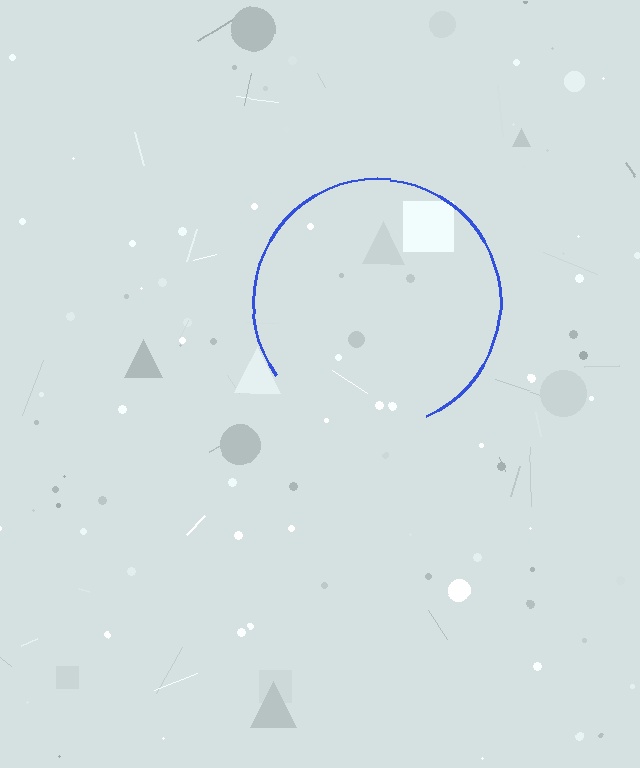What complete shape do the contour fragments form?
The contour fragments form a circle.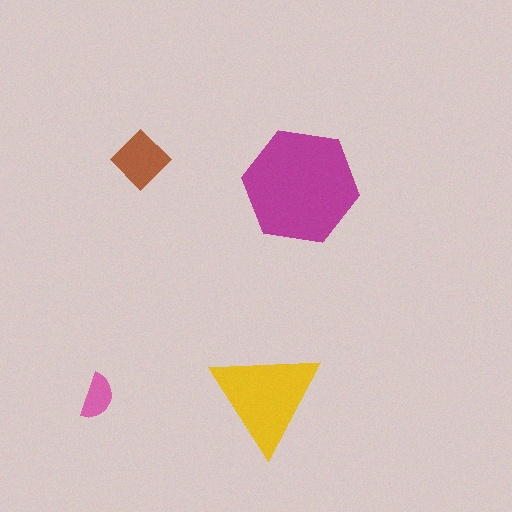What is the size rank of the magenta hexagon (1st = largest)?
1st.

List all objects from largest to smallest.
The magenta hexagon, the yellow triangle, the brown diamond, the pink semicircle.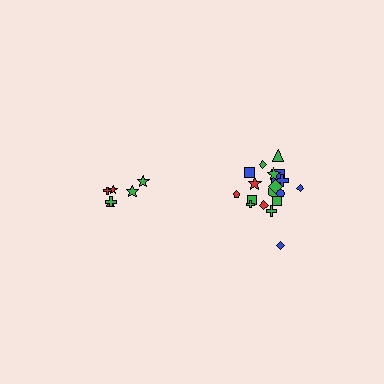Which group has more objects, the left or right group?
The right group.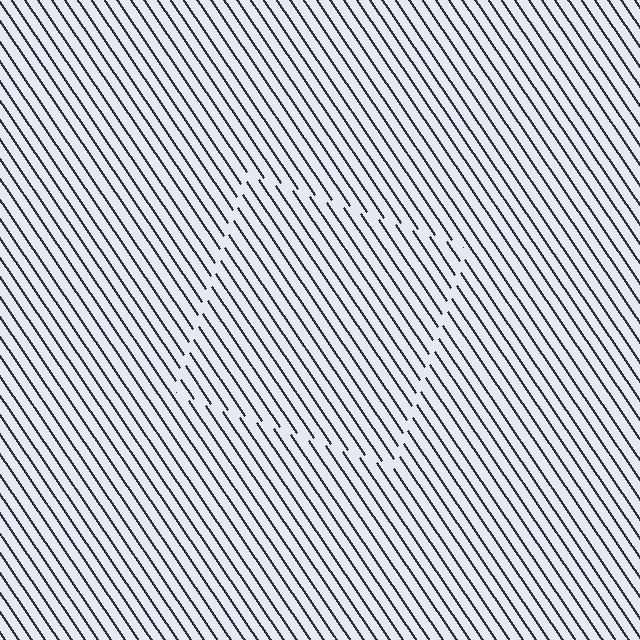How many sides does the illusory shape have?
4 sides — the line-ends trace a square.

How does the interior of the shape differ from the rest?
The interior of the shape contains the same grating, shifted by half a period — the contour is defined by the phase discontinuity where line-ends from the inner and outer gratings abut.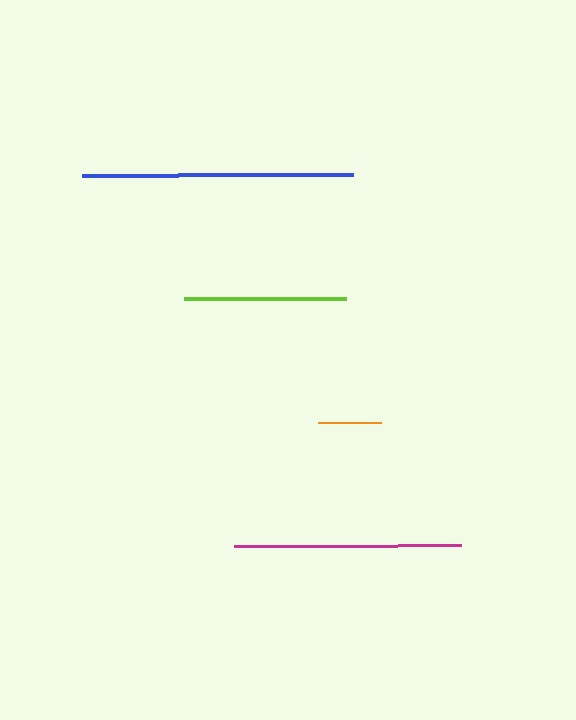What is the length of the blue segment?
The blue segment is approximately 272 pixels long.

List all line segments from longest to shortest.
From longest to shortest: blue, magenta, lime, orange.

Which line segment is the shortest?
The orange line is the shortest at approximately 62 pixels.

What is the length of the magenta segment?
The magenta segment is approximately 227 pixels long.